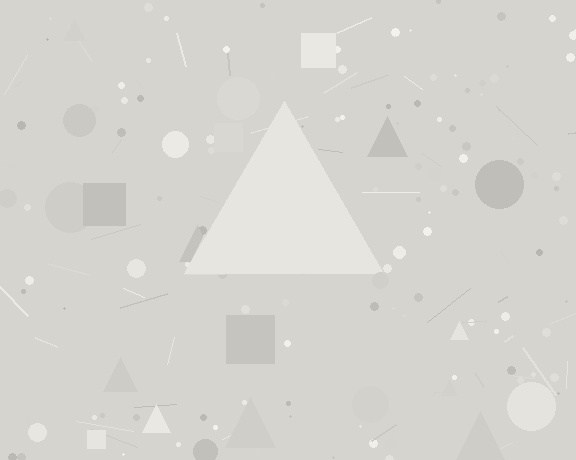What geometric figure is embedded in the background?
A triangle is embedded in the background.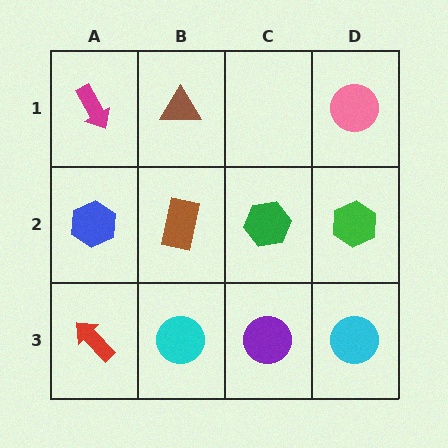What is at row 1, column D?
A pink circle.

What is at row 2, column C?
A green hexagon.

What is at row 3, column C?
A purple circle.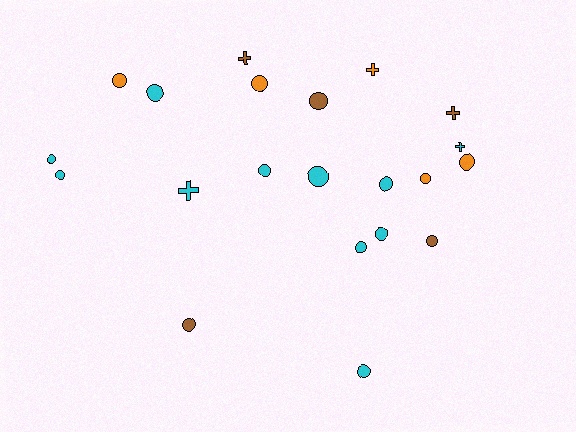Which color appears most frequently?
Cyan, with 11 objects.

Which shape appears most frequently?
Circle, with 16 objects.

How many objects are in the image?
There are 21 objects.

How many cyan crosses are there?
There are 2 cyan crosses.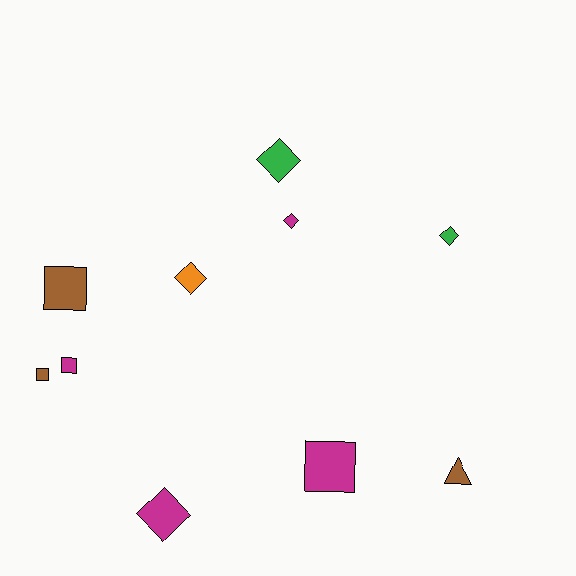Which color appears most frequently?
Magenta, with 4 objects.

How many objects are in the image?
There are 10 objects.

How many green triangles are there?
There are no green triangles.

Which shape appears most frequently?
Diamond, with 5 objects.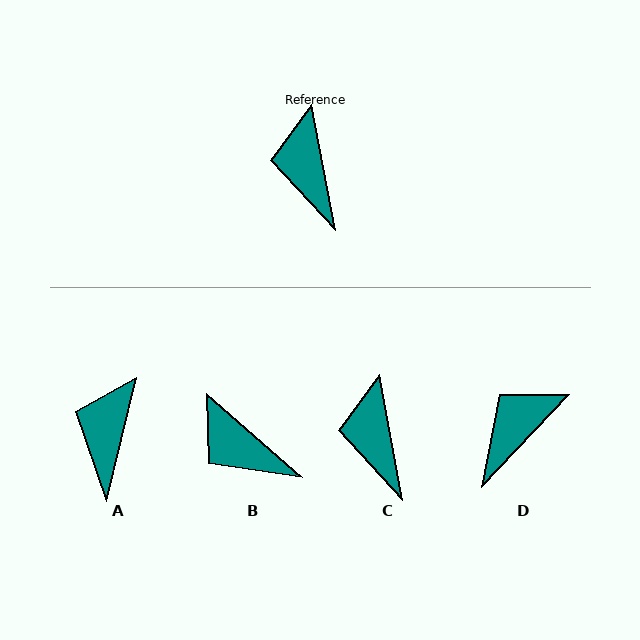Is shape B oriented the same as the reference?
No, it is off by about 38 degrees.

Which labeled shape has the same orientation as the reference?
C.